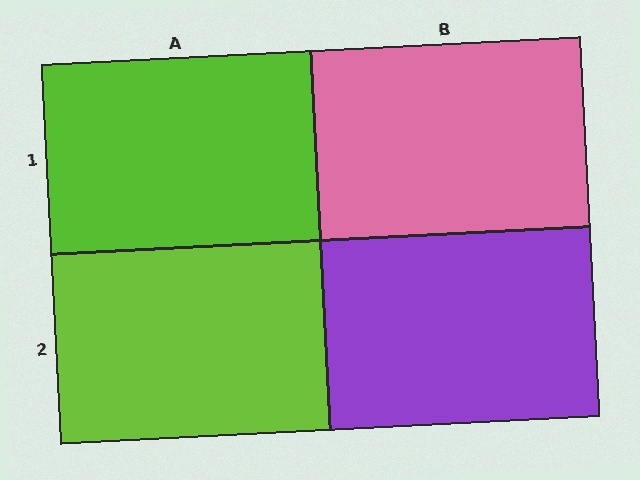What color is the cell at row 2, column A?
Lime.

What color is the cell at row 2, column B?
Purple.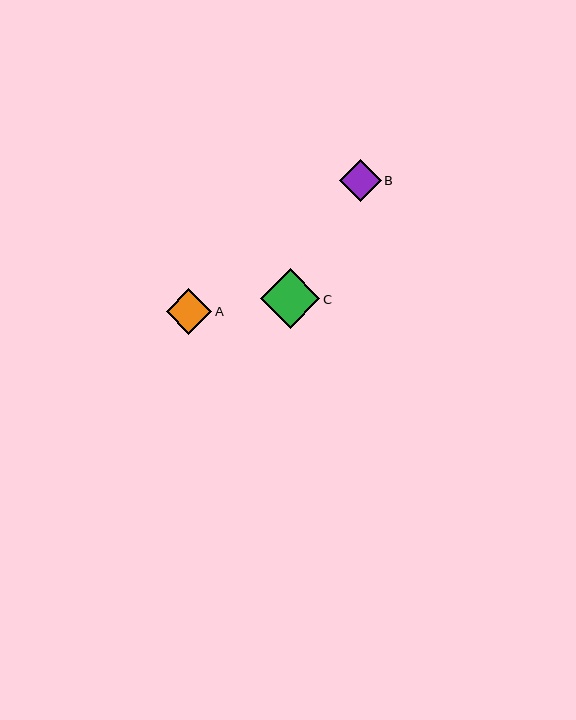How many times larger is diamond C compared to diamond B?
Diamond C is approximately 1.4 times the size of diamond B.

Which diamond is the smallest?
Diamond B is the smallest with a size of approximately 42 pixels.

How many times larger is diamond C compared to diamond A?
Diamond C is approximately 1.3 times the size of diamond A.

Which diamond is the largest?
Diamond C is the largest with a size of approximately 59 pixels.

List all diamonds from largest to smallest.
From largest to smallest: C, A, B.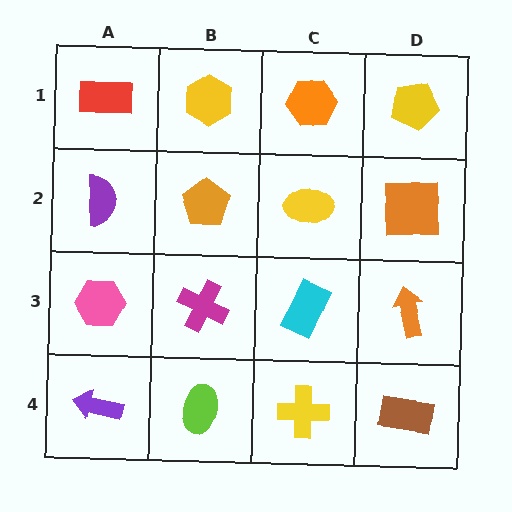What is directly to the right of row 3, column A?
A magenta cross.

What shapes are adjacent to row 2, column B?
A yellow hexagon (row 1, column B), a magenta cross (row 3, column B), a purple semicircle (row 2, column A), a yellow ellipse (row 2, column C).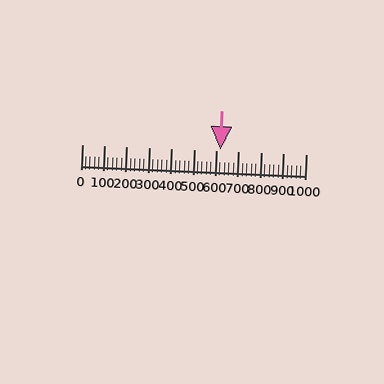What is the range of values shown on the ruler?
The ruler shows values from 0 to 1000.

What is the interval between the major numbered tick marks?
The major tick marks are spaced 100 units apart.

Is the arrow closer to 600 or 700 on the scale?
The arrow is closer to 600.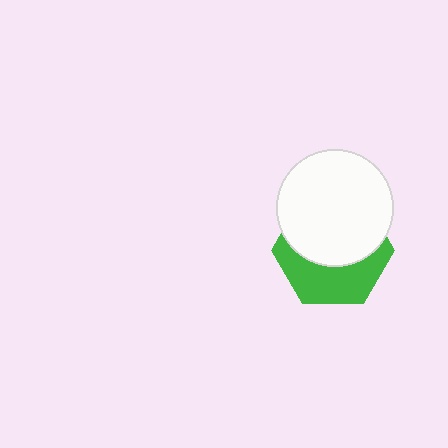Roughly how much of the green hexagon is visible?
A small part of it is visible (roughly 43%).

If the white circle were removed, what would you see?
You would see the complete green hexagon.